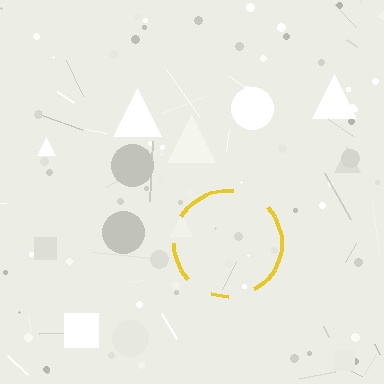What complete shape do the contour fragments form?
The contour fragments form a circle.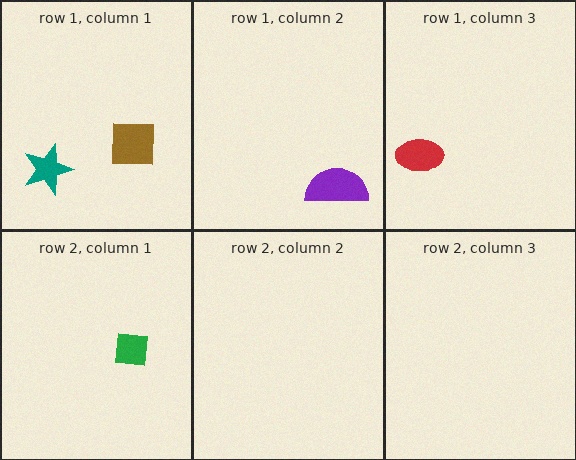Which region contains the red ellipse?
The row 1, column 3 region.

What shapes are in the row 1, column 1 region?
The brown square, the teal star.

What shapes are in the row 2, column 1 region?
The green square.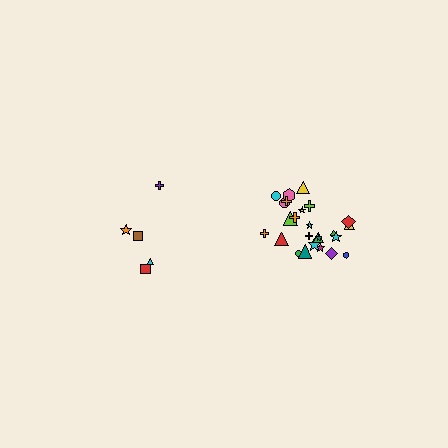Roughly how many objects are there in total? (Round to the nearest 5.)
Roughly 30 objects in total.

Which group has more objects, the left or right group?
The right group.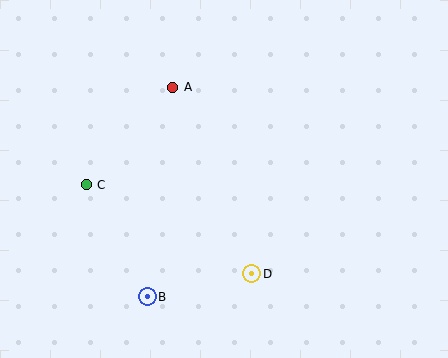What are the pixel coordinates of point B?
Point B is at (147, 297).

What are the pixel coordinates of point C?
Point C is at (86, 185).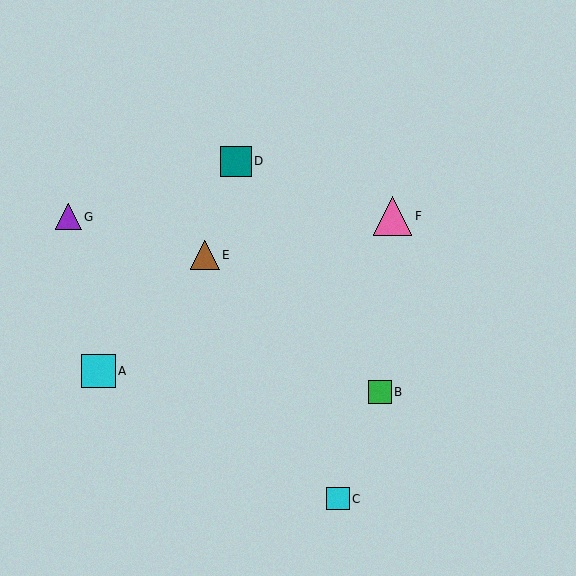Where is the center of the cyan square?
The center of the cyan square is at (98, 371).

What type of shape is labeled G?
Shape G is a purple triangle.